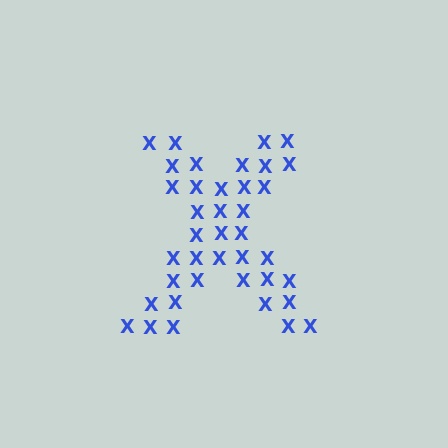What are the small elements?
The small elements are letter X's.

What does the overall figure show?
The overall figure shows the letter X.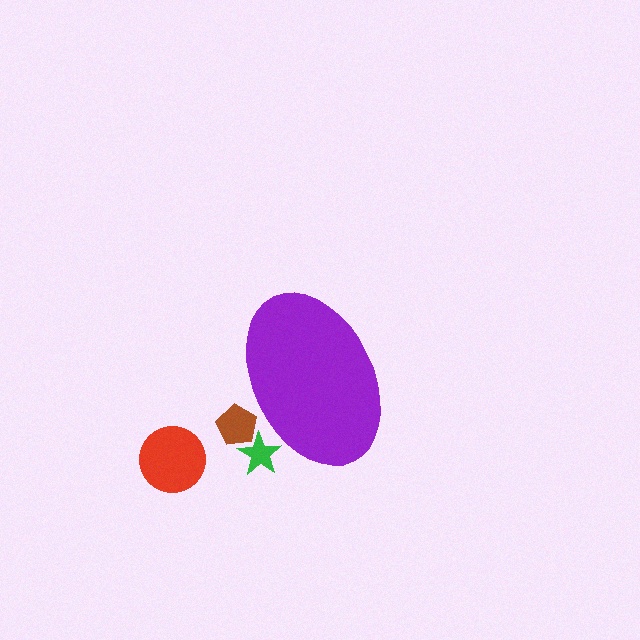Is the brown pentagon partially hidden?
Yes, the brown pentagon is partially hidden behind the purple ellipse.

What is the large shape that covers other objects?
A purple ellipse.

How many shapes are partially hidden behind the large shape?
2 shapes are partially hidden.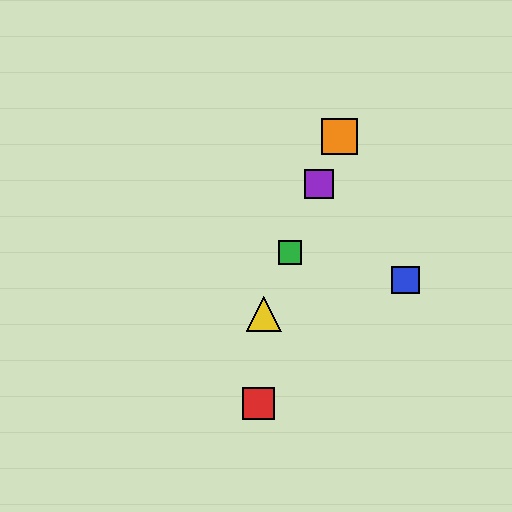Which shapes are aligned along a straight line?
The green square, the yellow triangle, the purple square, the orange square are aligned along a straight line.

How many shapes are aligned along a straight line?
4 shapes (the green square, the yellow triangle, the purple square, the orange square) are aligned along a straight line.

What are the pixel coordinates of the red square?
The red square is at (259, 404).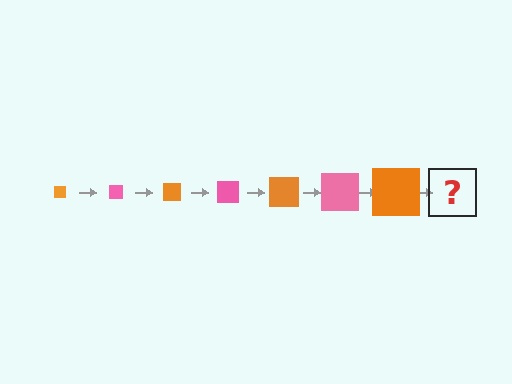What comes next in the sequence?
The next element should be a pink square, larger than the previous one.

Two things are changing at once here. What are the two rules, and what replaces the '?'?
The two rules are that the square grows larger each step and the color cycles through orange and pink. The '?' should be a pink square, larger than the previous one.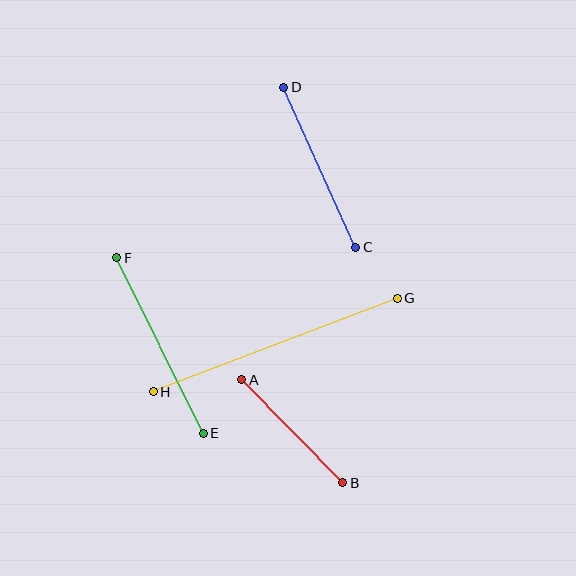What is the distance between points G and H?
The distance is approximately 261 pixels.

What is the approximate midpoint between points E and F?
The midpoint is at approximately (160, 345) pixels.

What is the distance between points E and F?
The distance is approximately 196 pixels.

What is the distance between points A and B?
The distance is approximately 144 pixels.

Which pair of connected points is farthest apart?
Points G and H are farthest apart.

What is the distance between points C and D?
The distance is approximately 175 pixels.